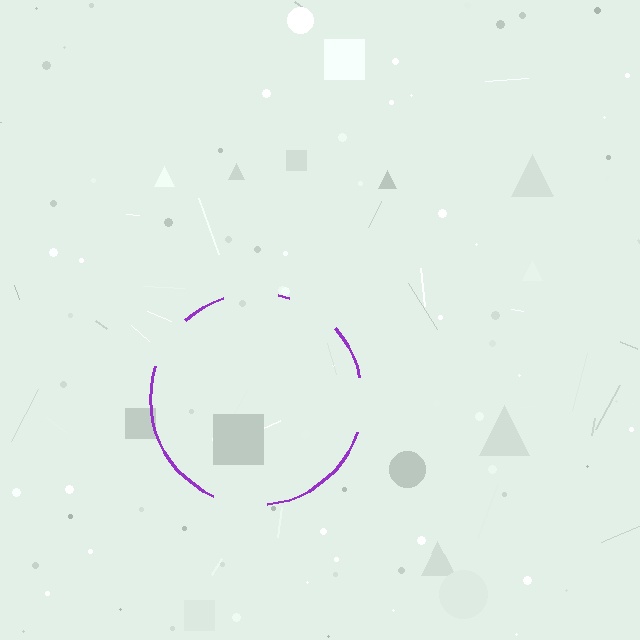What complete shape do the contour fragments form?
The contour fragments form a circle.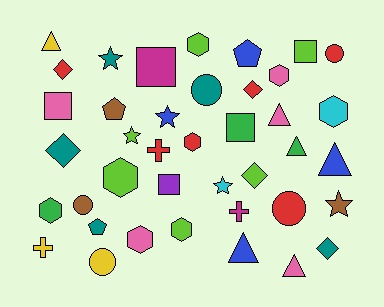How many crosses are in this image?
There are 3 crosses.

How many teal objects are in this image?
There are 5 teal objects.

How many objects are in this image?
There are 40 objects.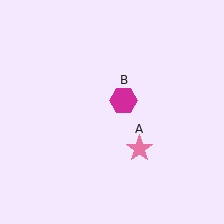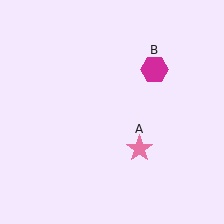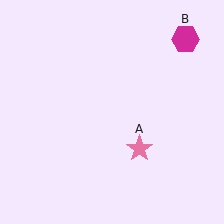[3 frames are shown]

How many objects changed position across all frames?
1 object changed position: magenta hexagon (object B).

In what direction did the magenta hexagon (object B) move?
The magenta hexagon (object B) moved up and to the right.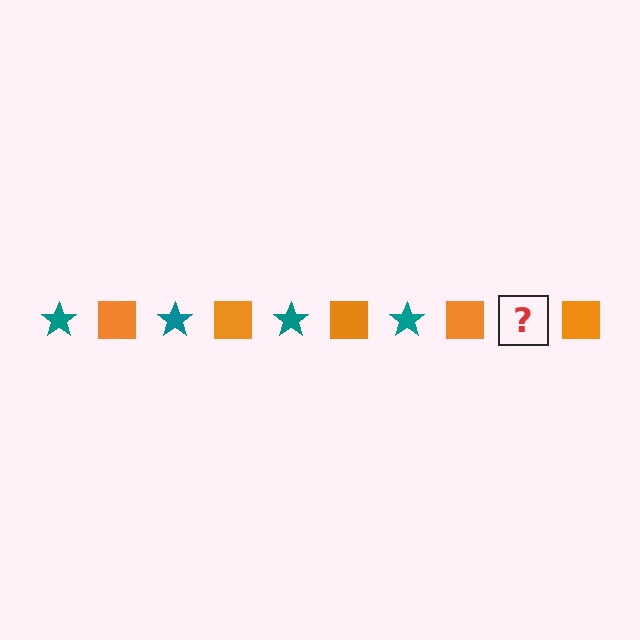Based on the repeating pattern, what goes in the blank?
The blank should be a teal star.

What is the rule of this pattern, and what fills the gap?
The rule is that the pattern alternates between teal star and orange square. The gap should be filled with a teal star.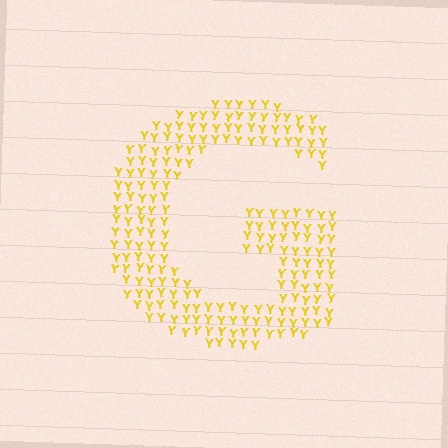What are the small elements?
The small elements are letter Y's.